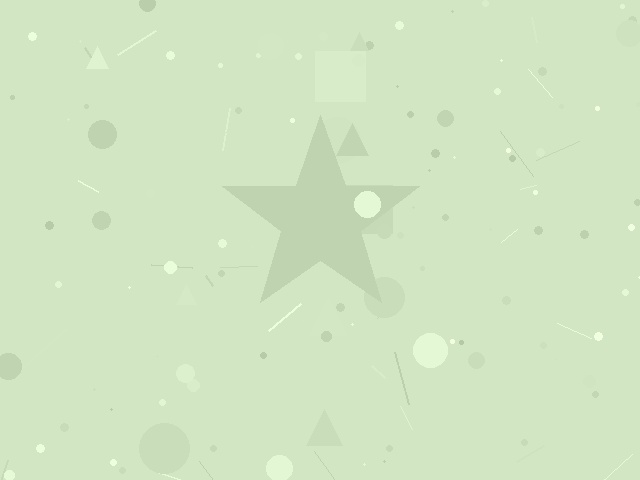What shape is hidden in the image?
A star is hidden in the image.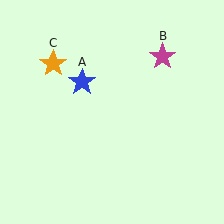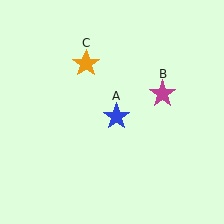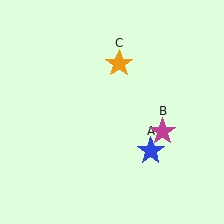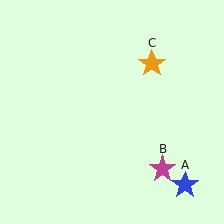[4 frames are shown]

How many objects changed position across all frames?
3 objects changed position: blue star (object A), magenta star (object B), orange star (object C).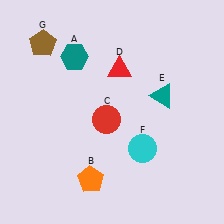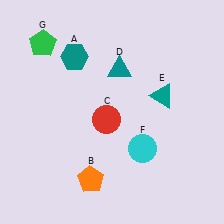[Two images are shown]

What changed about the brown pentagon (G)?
In Image 1, G is brown. In Image 2, it changed to green.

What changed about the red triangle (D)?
In Image 1, D is red. In Image 2, it changed to teal.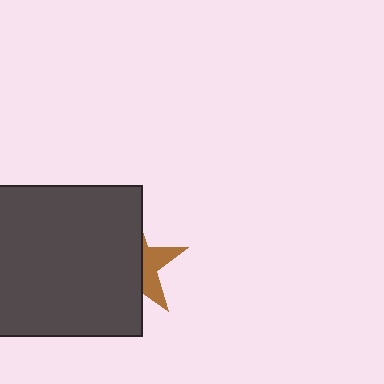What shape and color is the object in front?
The object in front is a dark gray rectangle.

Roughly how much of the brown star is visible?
A small part of it is visible (roughly 33%).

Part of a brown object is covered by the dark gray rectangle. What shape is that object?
It is a star.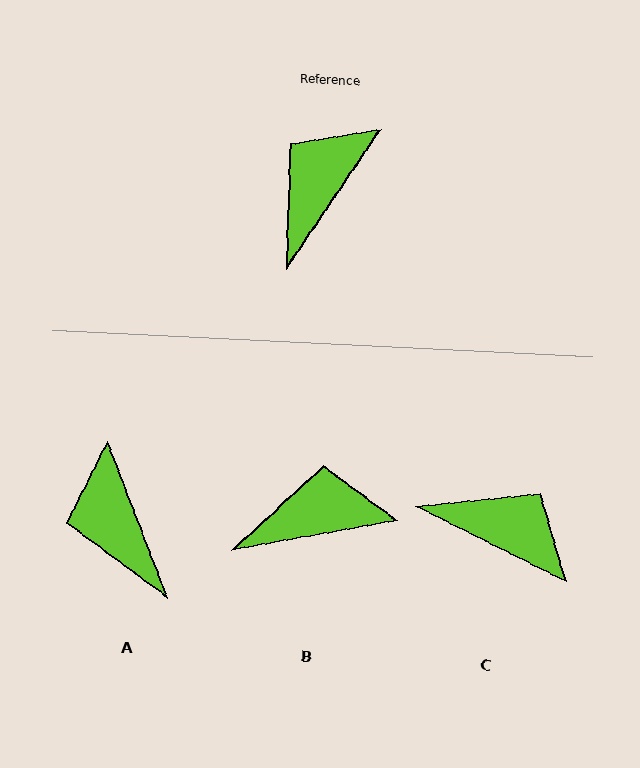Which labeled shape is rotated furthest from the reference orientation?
C, about 82 degrees away.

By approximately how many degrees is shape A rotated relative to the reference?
Approximately 55 degrees counter-clockwise.